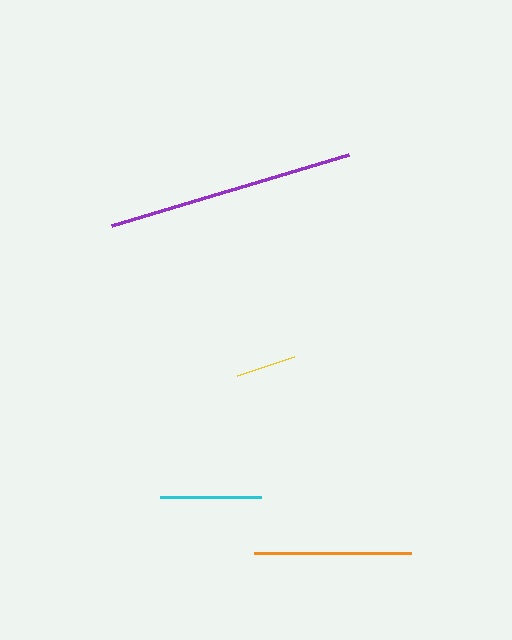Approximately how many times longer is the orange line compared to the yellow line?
The orange line is approximately 2.6 times the length of the yellow line.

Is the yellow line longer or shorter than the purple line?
The purple line is longer than the yellow line.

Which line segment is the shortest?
The yellow line is the shortest at approximately 60 pixels.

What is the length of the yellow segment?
The yellow segment is approximately 60 pixels long.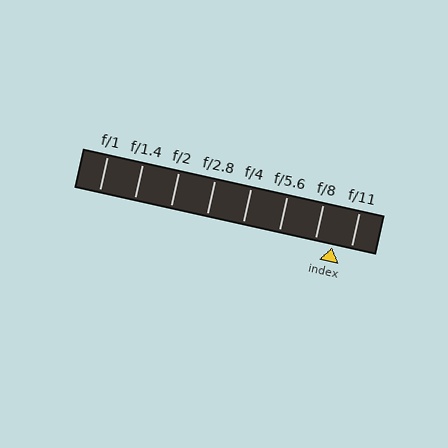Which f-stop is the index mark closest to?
The index mark is closest to f/8.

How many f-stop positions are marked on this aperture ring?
There are 8 f-stop positions marked.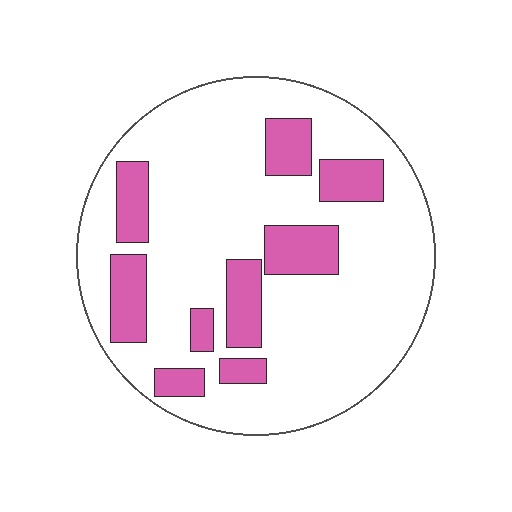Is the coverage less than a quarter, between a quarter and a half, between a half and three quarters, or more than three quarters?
Less than a quarter.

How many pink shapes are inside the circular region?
9.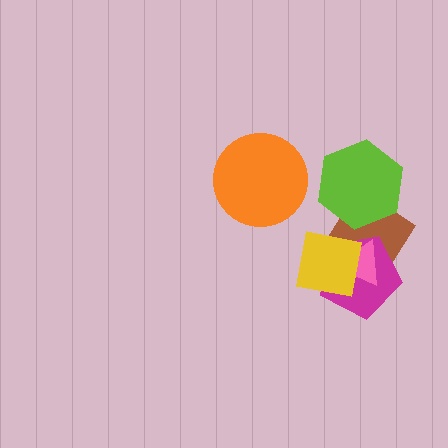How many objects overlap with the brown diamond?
4 objects overlap with the brown diamond.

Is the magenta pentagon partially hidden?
Yes, it is partially covered by another shape.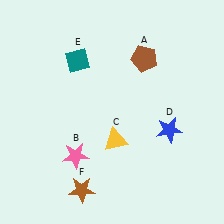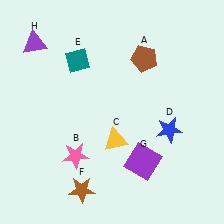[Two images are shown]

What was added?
A purple square (G), a purple triangle (H) were added in Image 2.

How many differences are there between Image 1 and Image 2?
There are 2 differences between the two images.